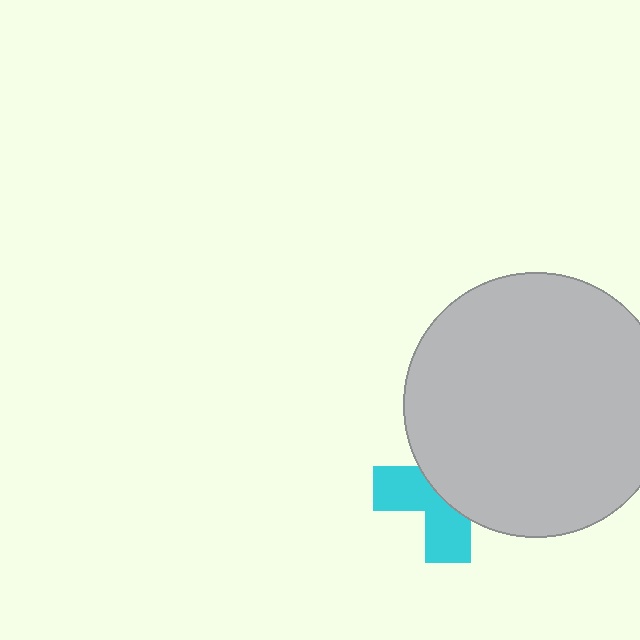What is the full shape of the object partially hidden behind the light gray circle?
The partially hidden object is a cyan cross.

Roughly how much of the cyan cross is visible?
A small part of it is visible (roughly 44%).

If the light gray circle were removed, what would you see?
You would see the complete cyan cross.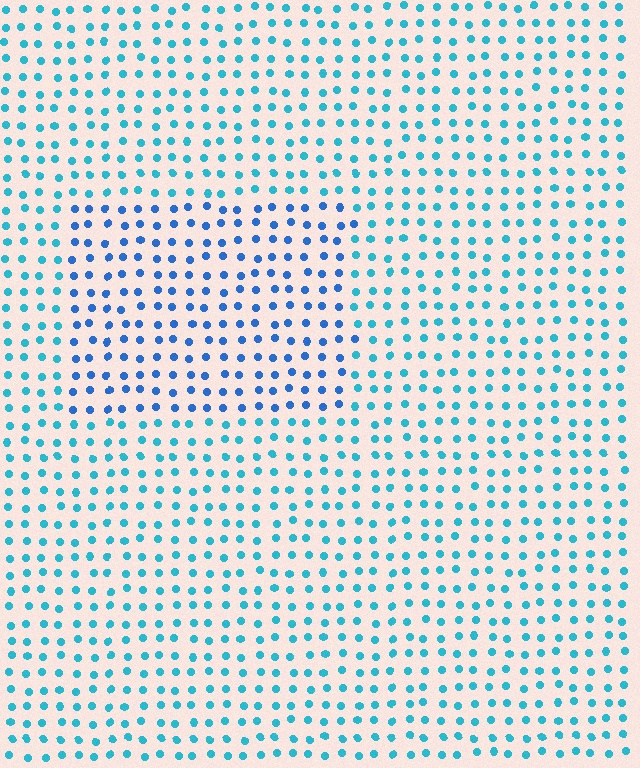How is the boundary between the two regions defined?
The boundary is defined purely by a slight shift in hue (about 28 degrees). Spacing, size, and orientation are identical on both sides.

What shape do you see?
I see a rectangle.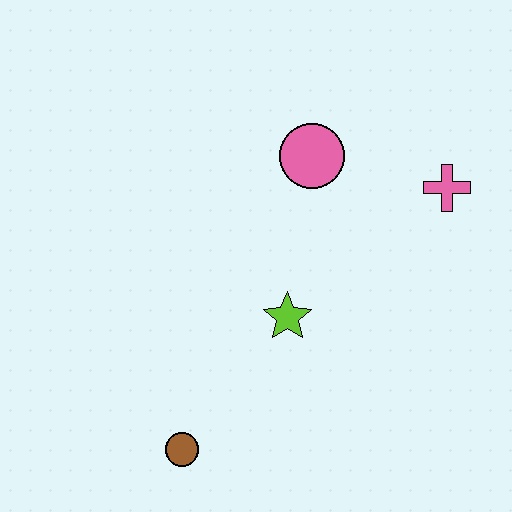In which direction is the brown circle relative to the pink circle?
The brown circle is below the pink circle.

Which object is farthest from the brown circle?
The pink cross is farthest from the brown circle.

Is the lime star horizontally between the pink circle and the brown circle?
Yes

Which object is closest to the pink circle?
The pink cross is closest to the pink circle.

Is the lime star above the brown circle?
Yes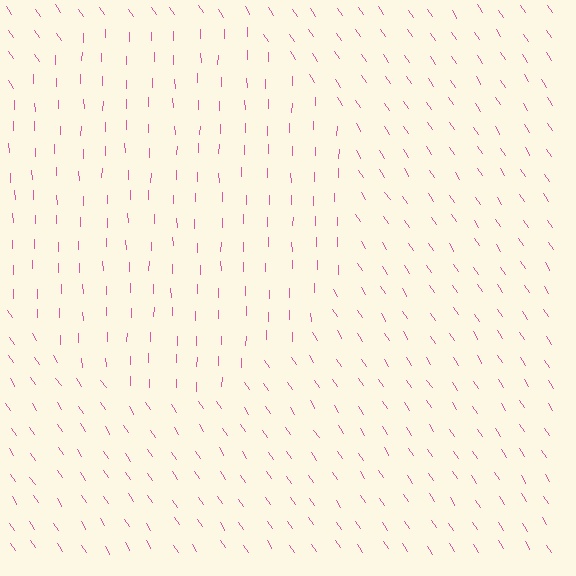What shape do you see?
I see a circle.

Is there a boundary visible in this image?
Yes, there is a texture boundary formed by a change in line orientation.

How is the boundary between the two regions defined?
The boundary is defined purely by a change in line orientation (approximately 33 degrees difference). All lines are the same color and thickness.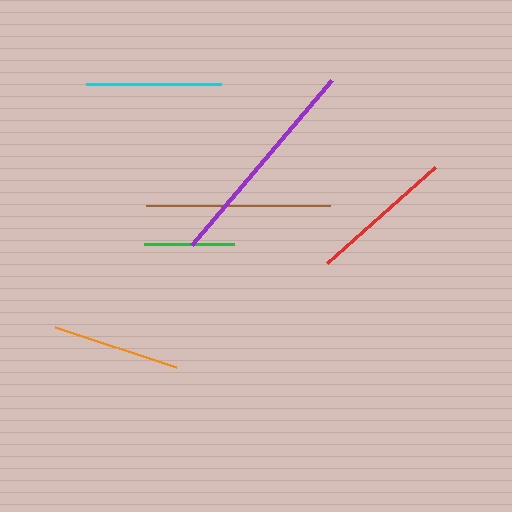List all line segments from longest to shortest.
From longest to shortest: purple, brown, red, cyan, orange, green.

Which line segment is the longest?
The purple line is the longest at approximately 217 pixels.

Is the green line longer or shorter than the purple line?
The purple line is longer than the green line.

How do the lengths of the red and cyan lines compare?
The red and cyan lines are approximately the same length.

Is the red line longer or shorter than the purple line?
The purple line is longer than the red line.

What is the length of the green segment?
The green segment is approximately 90 pixels long.